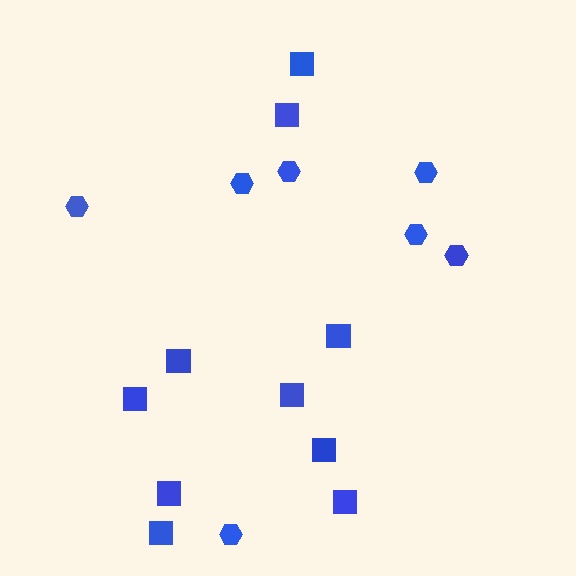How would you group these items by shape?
There are 2 groups: one group of squares (10) and one group of hexagons (7).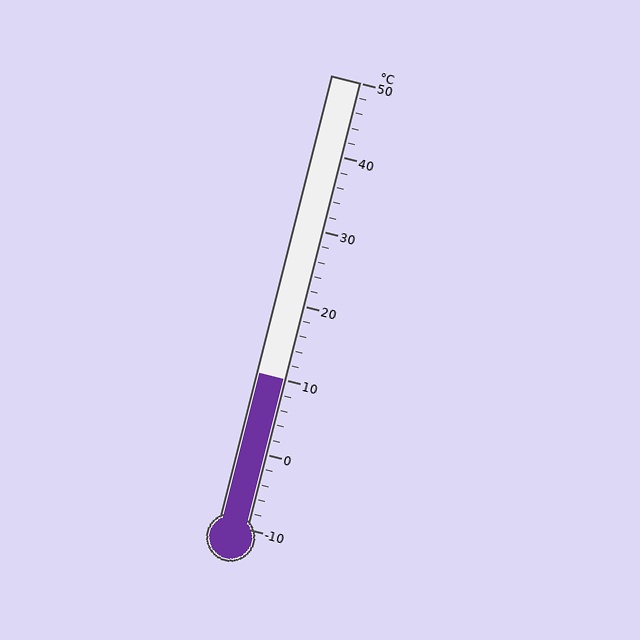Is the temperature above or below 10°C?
The temperature is at 10°C.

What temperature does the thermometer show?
The thermometer shows approximately 10°C.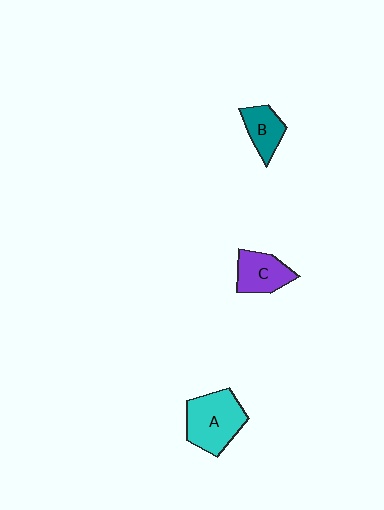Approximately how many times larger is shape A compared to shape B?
Approximately 1.8 times.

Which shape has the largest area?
Shape A (cyan).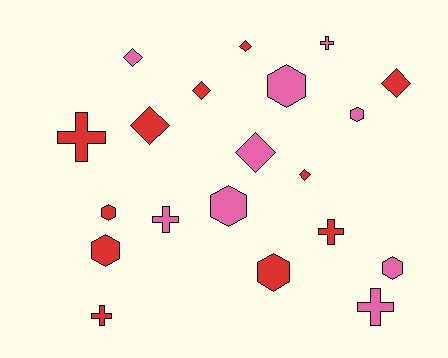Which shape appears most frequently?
Hexagon, with 7 objects.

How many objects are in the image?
There are 20 objects.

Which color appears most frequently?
Red, with 11 objects.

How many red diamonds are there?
There are 5 red diamonds.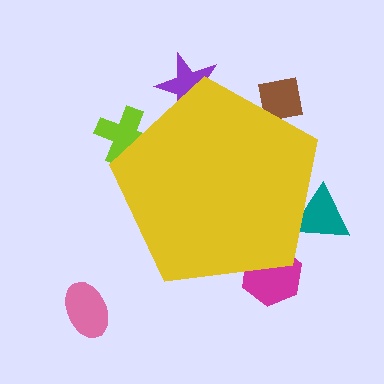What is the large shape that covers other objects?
A yellow pentagon.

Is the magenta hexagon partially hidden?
Yes, the magenta hexagon is partially hidden behind the yellow pentagon.